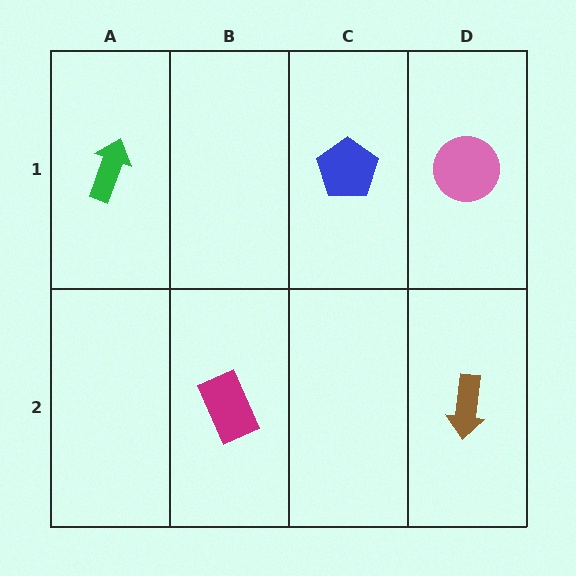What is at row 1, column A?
A green arrow.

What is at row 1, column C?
A blue pentagon.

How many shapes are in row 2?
2 shapes.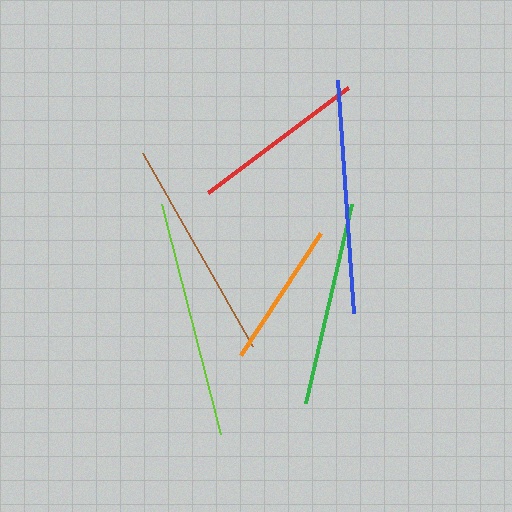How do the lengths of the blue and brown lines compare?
The blue and brown lines are approximately the same length.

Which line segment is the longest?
The lime line is the longest at approximately 238 pixels.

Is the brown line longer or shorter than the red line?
The brown line is longer than the red line.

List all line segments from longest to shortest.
From longest to shortest: lime, blue, brown, green, red, orange.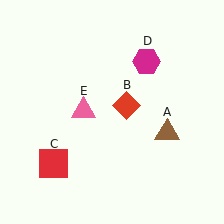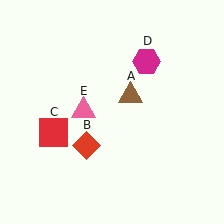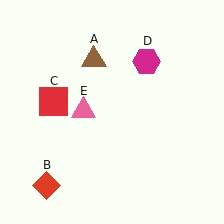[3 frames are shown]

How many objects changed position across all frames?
3 objects changed position: brown triangle (object A), red diamond (object B), red square (object C).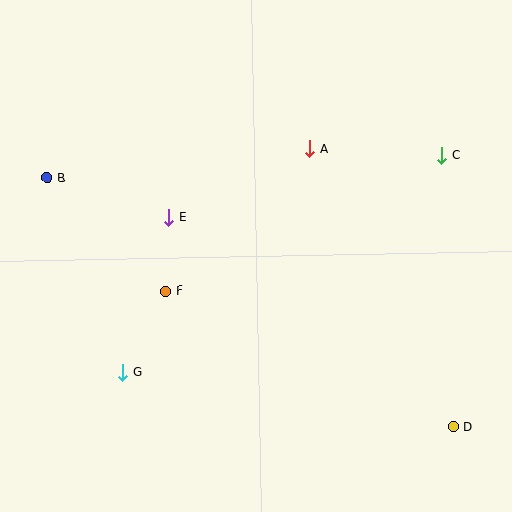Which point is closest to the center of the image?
Point E at (169, 217) is closest to the center.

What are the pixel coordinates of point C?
Point C is at (442, 156).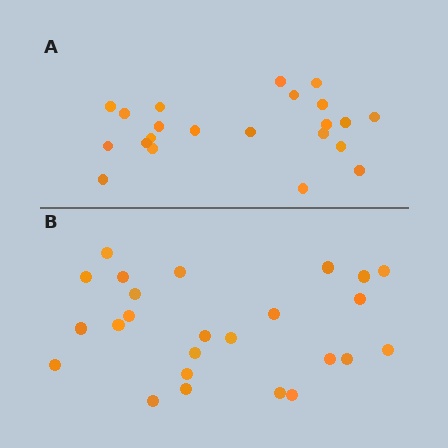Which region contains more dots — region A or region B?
Region B (the bottom region) has more dots.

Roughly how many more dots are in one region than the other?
Region B has just a few more — roughly 2 or 3 more dots than region A.